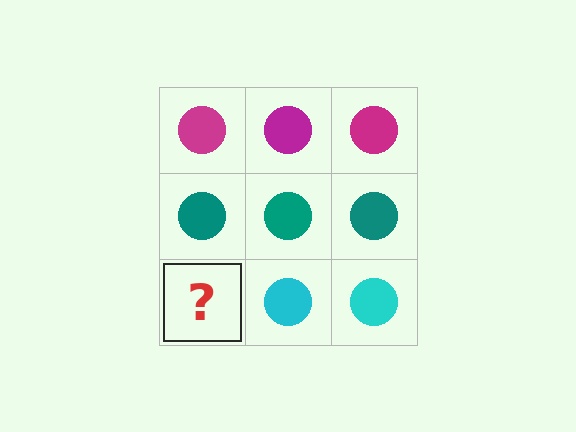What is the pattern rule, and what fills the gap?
The rule is that each row has a consistent color. The gap should be filled with a cyan circle.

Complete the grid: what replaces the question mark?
The question mark should be replaced with a cyan circle.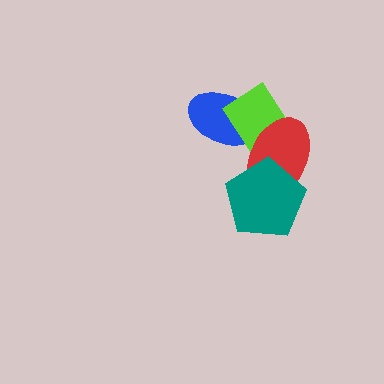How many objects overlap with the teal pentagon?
2 objects overlap with the teal pentagon.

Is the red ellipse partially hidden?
Yes, it is partially covered by another shape.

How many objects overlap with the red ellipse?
3 objects overlap with the red ellipse.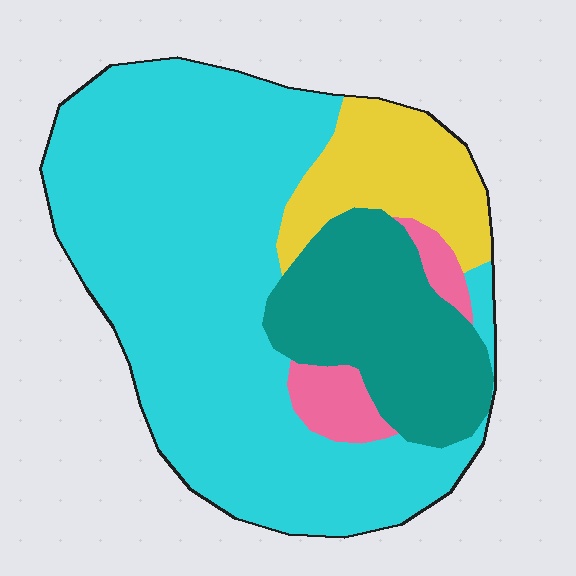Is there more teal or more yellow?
Teal.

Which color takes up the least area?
Pink, at roughly 5%.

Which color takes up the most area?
Cyan, at roughly 60%.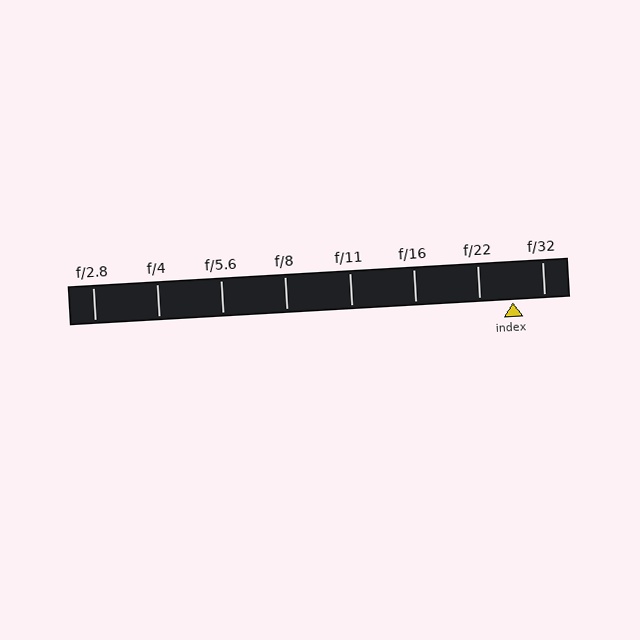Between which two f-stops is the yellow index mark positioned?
The index mark is between f/22 and f/32.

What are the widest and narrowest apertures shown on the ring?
The widest aperture shown is f/2.8 and the narrowest is f/32.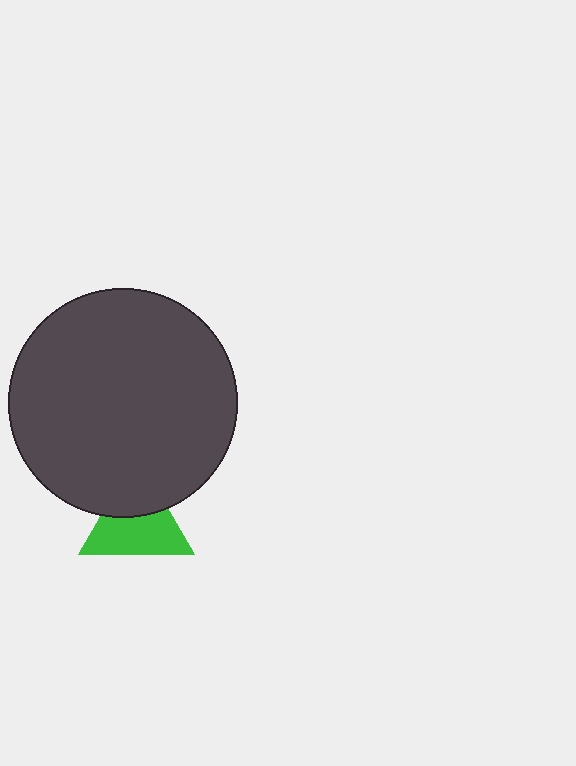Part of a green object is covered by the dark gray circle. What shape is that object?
It is a triangle.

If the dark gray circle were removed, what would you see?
You would see the complete green triangle.